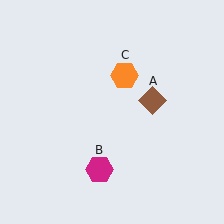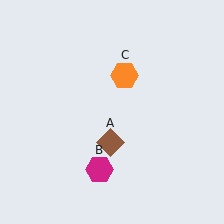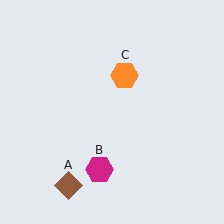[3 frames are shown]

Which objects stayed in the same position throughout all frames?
Magenta hexagon (object B) and orange hexagon (object C) remained stationary.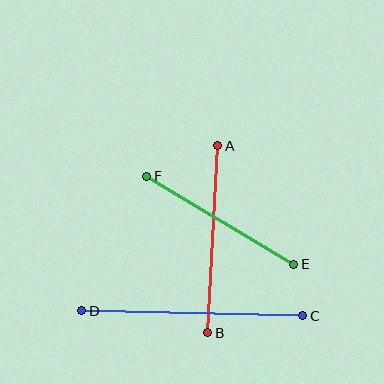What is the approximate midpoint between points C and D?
The midpoint is at approximately (192, 313) pixels.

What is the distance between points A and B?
The distance is approximately 187 pixels.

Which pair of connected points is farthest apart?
Points C and D are farthest apart.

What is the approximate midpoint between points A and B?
The midpoint is at approximately (213, 239) pixels.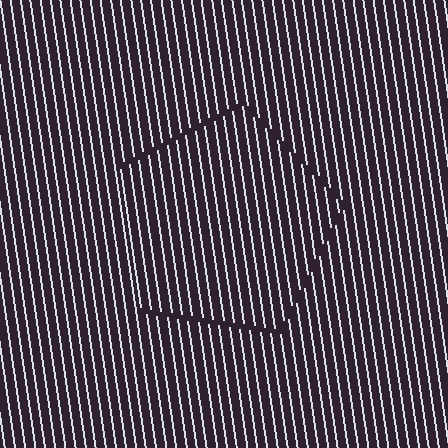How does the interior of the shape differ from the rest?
The interior of the shape contains the same grating, shifted by half a period — the contour is defined by the phase discontinuity where line-ends from the inner and outer gratings abut.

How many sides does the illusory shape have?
5 sides — the line-ends trace a pentagon.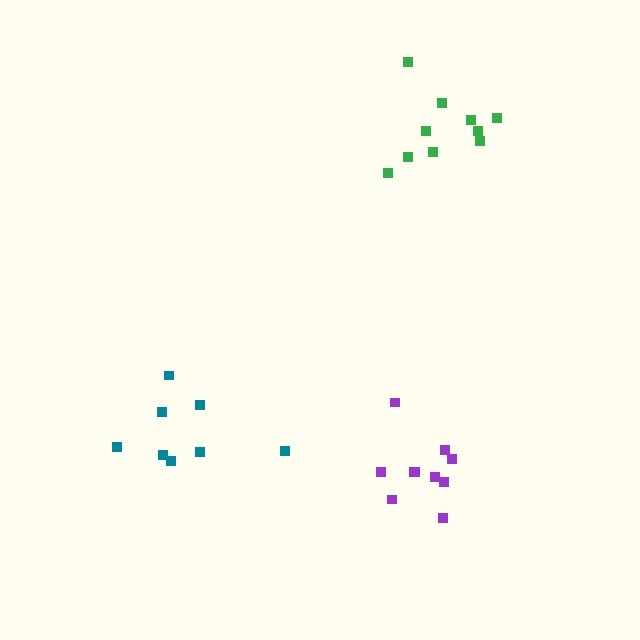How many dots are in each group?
Group 1: 10 dots, Group 2: 10 dots, Group 3: 8 dots (28 total).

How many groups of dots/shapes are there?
There are 3 groups.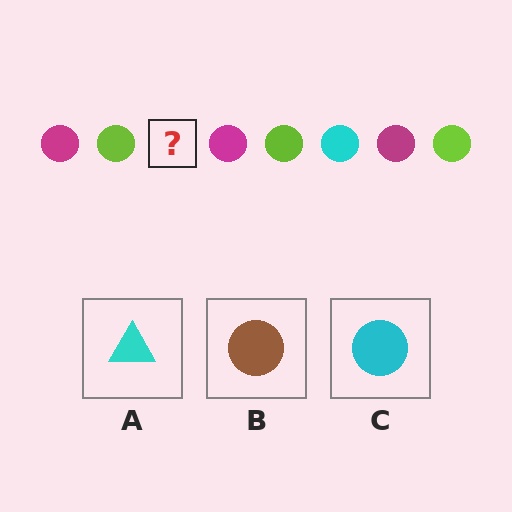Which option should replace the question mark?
Option C.